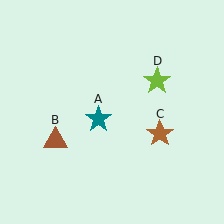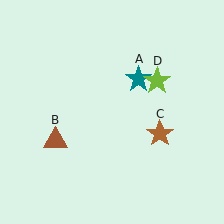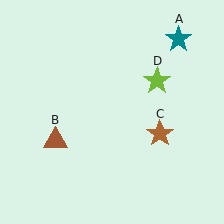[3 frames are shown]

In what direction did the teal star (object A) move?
The teal star (object A) moved up and to the right.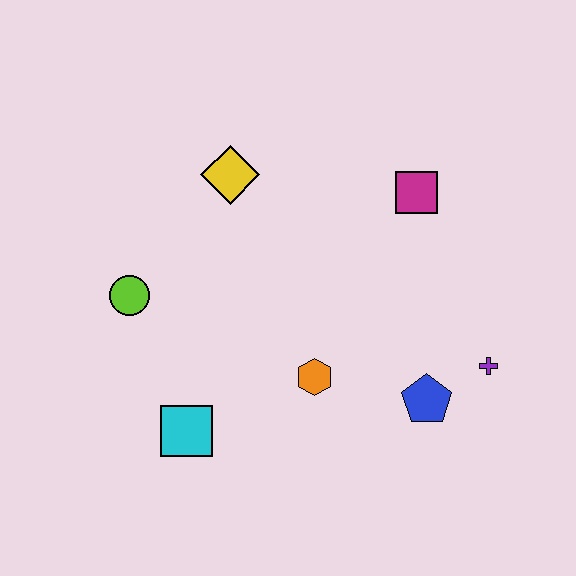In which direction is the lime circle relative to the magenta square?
The lime circle is to the left of the magenta square.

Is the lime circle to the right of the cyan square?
No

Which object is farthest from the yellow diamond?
The purple cross is farthest from the yellow diamond.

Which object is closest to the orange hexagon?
The blue pentagon is closest to the orange hexagon.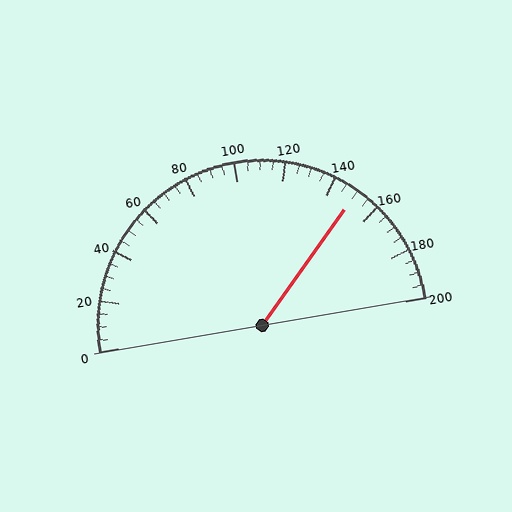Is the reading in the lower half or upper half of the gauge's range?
The reading is in the upper half of the range (0 to 200).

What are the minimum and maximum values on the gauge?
The gauge ranges from 0 to 200.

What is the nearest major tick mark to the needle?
The nearest major tick mark is 160.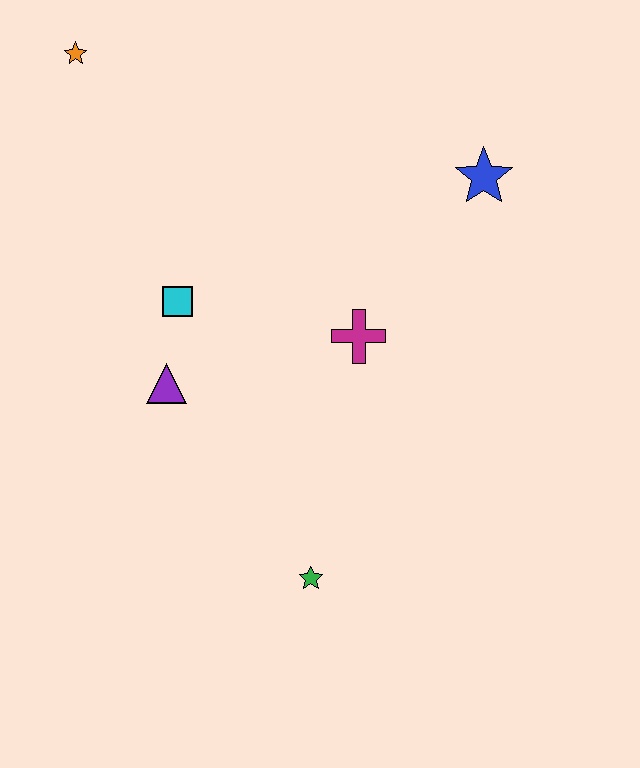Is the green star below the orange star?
Yes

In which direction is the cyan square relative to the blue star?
The cyan square is to the left of the blue star.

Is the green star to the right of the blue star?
No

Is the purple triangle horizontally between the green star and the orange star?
Yes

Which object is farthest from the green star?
The orange star is farthest from the green star.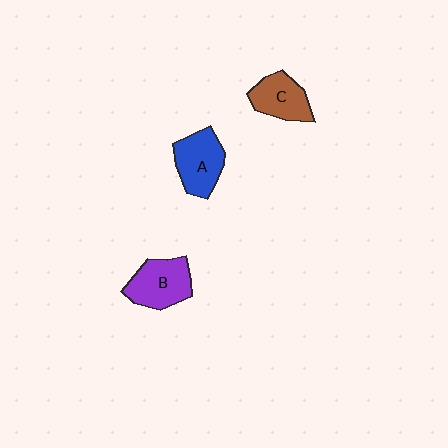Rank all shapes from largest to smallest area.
From largest to smallest: B (purple), A (blue), C (brown).